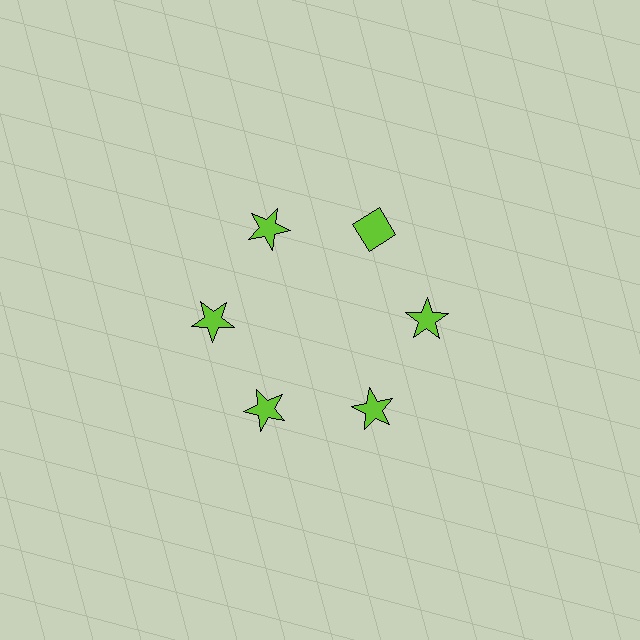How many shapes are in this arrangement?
There are 6 shapes arranged in a ring pattern.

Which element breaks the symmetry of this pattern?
The lime diamond at roughly the 1 o'clock position breaks the symmetry. All other shapes are lime stars.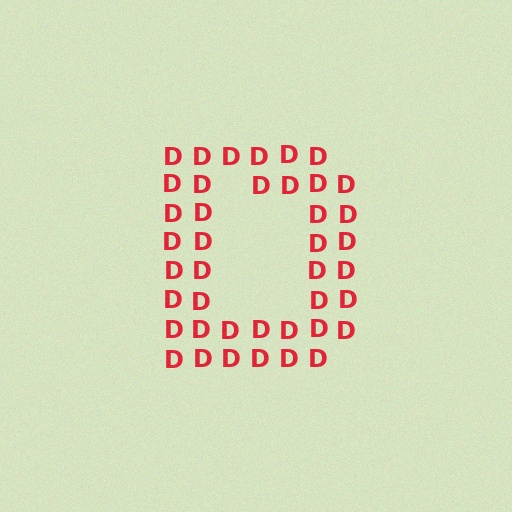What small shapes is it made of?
It is made of small letter D's.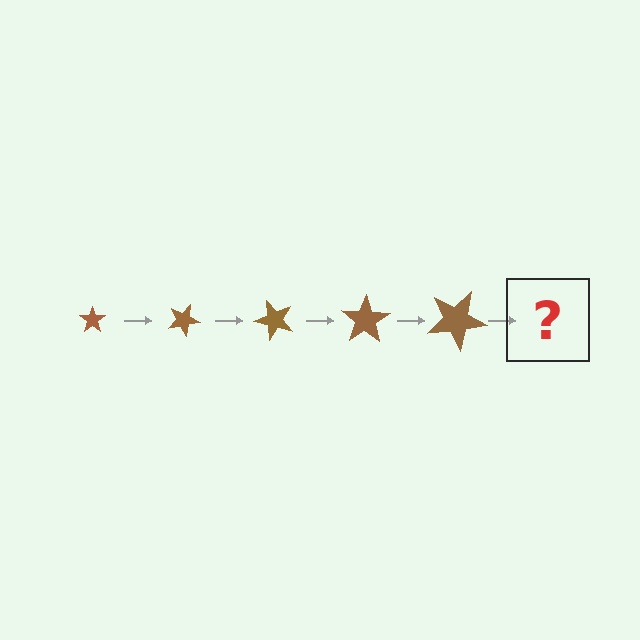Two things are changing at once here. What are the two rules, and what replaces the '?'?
The two rules are that the star grows larger each step and it rotates 25 degrees each step. The '?' should be a star, larger than the previous one and rotated 125 degrees from the start.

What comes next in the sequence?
The next element should be a star, larger than the previous one and rotated 125 degrees from the start.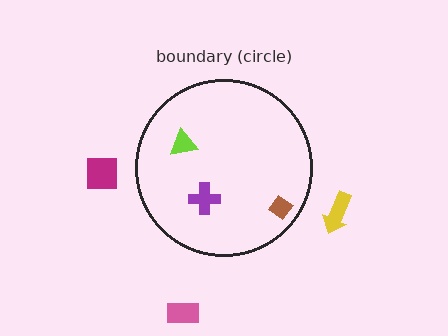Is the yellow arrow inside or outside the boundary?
Outside.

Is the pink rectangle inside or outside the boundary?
Outside.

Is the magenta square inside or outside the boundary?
Outside.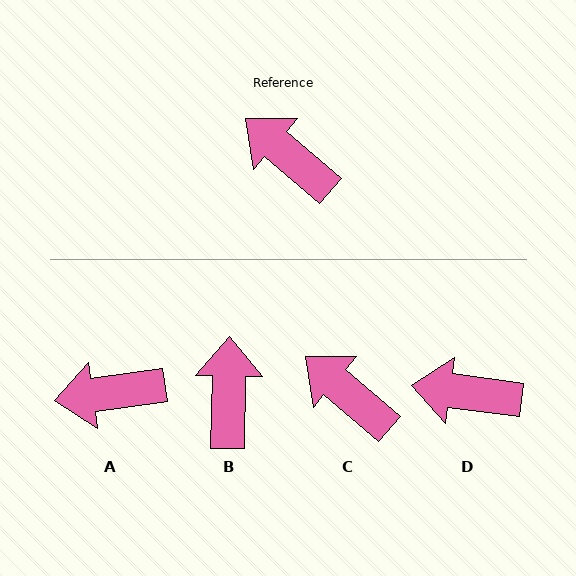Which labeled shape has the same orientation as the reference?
C.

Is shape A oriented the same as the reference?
No, it is off by about 49 degrees.